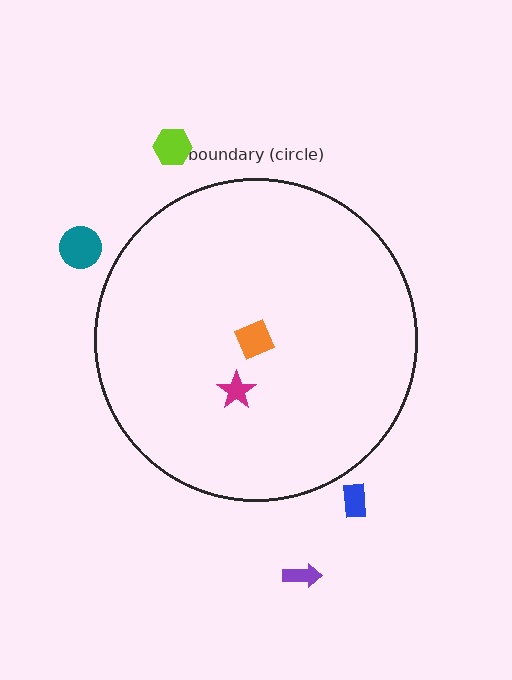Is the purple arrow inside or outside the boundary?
Outside.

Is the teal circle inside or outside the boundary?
Outside.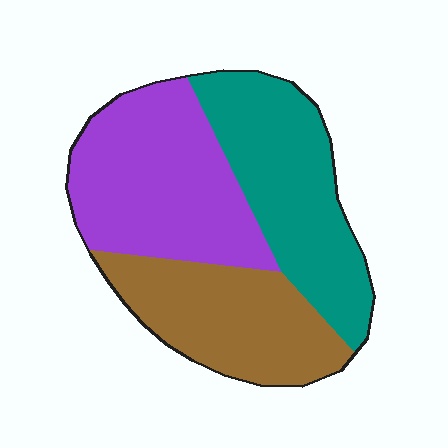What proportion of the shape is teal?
Teal covers around 35% of the shape.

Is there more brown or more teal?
Teal.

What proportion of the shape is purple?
Purple covers 37% of the shape.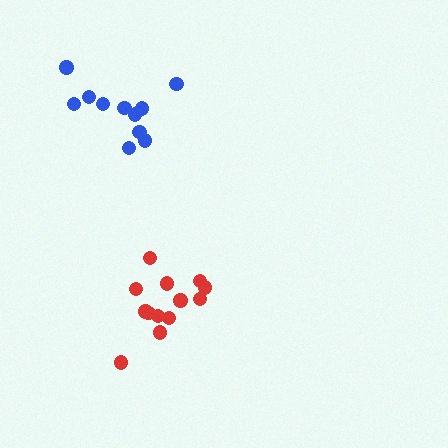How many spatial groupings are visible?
There are 2 spatial groupings.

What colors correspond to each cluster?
The clusters are colored: red, blue.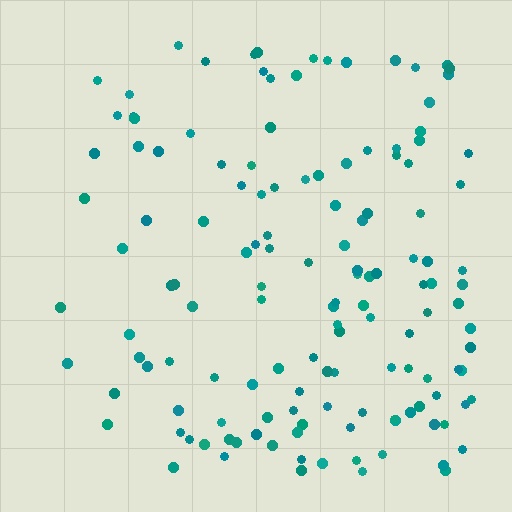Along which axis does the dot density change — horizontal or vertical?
Horizontal.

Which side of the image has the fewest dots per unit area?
The left.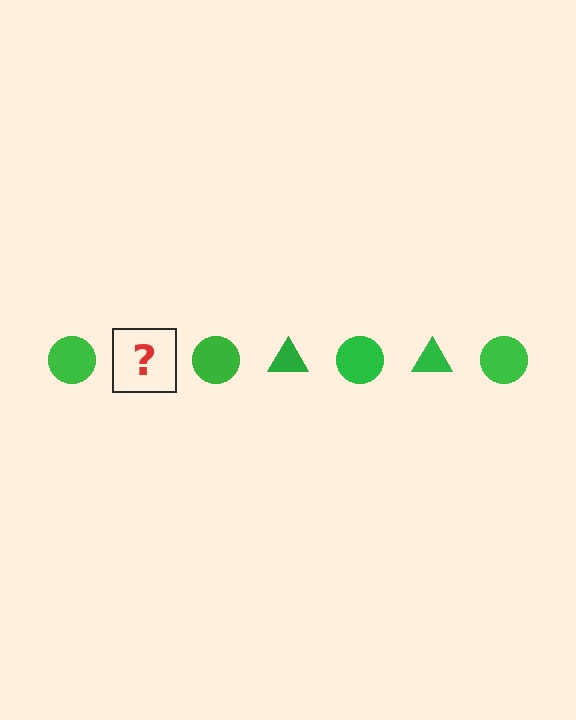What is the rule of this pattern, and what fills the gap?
The rule is that the pattern cycles through circle, triangle shapes in green. The gap should be filled with a green triangle.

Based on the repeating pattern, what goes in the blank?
The blank should be a green triangle.